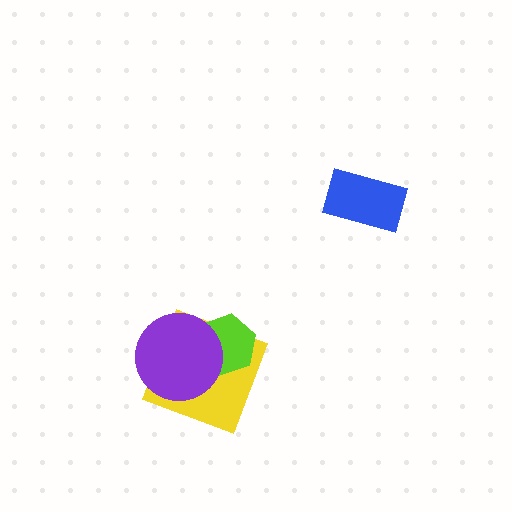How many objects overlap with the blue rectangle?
0 objects overlap with the blue rectangle.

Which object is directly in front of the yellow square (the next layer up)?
The lime hexagon is directly in front of the yellow square.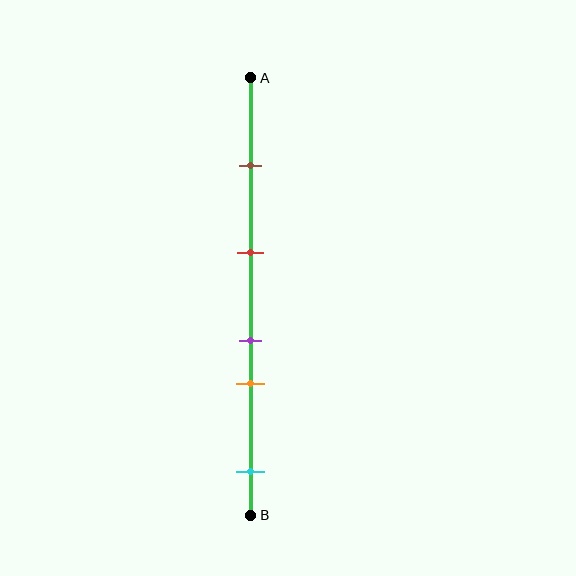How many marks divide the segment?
There are 5 marks dividing the segment.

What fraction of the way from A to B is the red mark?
The red mark is approximately 40% (0.4) of the way from A to B.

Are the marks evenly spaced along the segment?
No, the marks are not evenly spaced.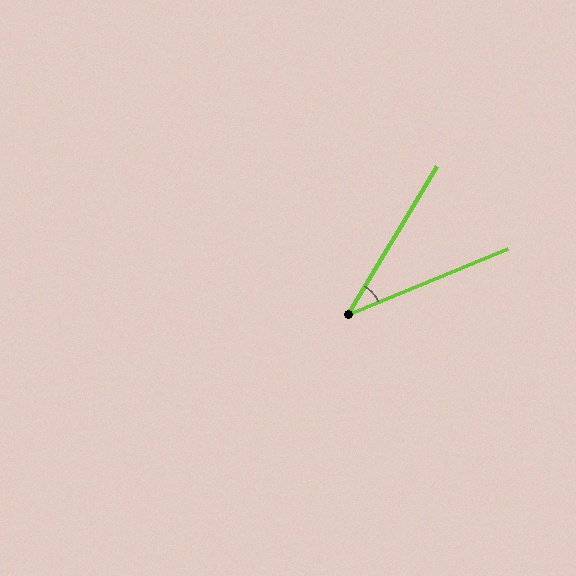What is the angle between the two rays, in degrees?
Approximately 36 degrees.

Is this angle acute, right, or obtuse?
It is acute.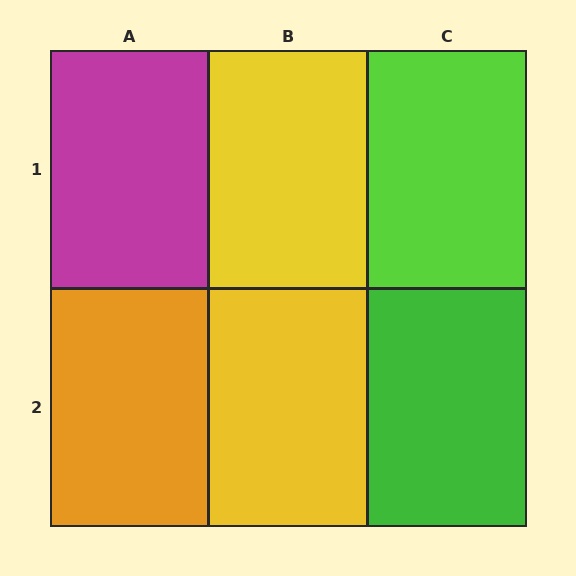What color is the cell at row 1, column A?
Magenta.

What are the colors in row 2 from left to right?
Orange, yellow, green.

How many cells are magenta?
1 cell is magenta.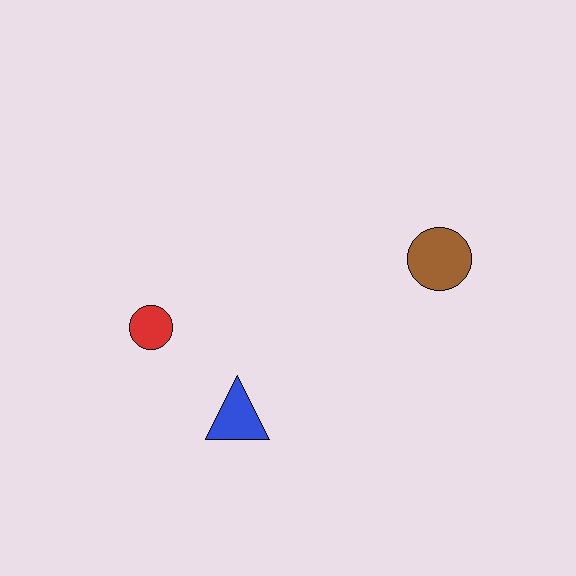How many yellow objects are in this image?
There are no yellow objects.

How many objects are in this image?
There are 3 objects.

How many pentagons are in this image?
There are no pentagons.